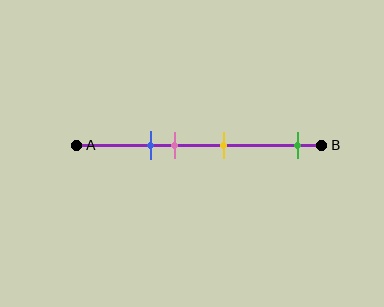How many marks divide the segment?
There are 4 marks dividing the segment.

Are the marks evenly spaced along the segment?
No, the marks are not evenly spaced.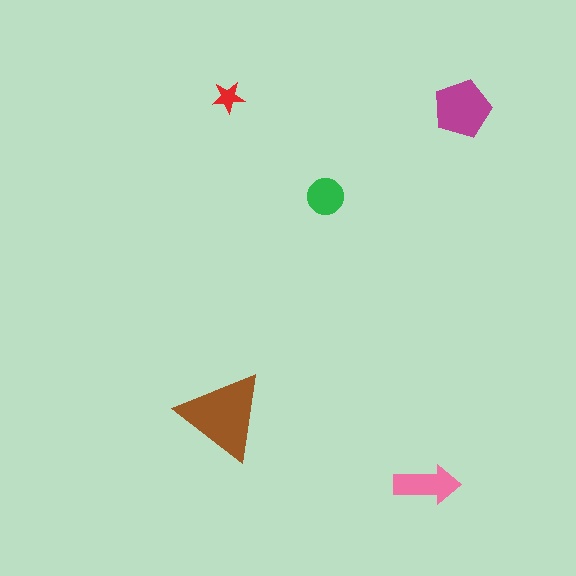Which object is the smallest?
The red star.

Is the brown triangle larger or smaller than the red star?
Larger.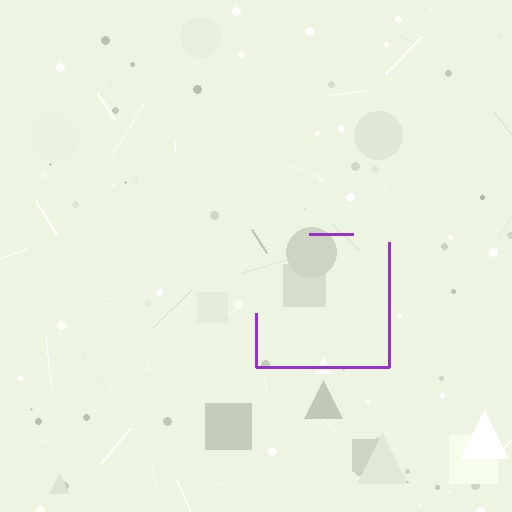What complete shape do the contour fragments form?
The contour fragments form a square.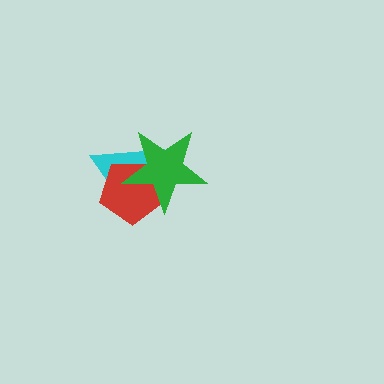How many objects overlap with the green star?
2 objects overlap with the green star.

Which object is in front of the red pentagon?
The green star is in front of the red pentagon.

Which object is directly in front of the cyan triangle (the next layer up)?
The red pentagon is directly in front of the cyan triangle.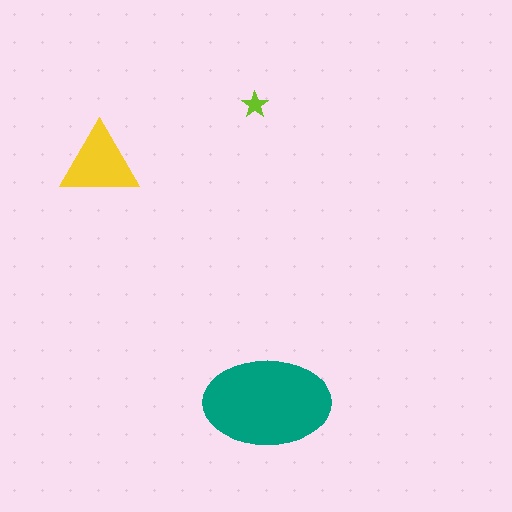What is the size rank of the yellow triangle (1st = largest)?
2nd.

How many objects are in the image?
There are 3 objects in the image.